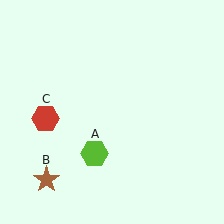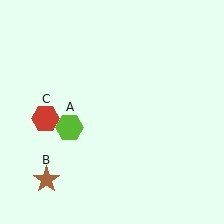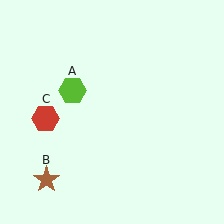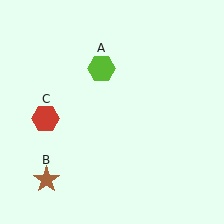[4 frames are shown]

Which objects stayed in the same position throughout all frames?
Brown star (object B) and red hexagon (object C) remained stationary.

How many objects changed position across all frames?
1 object changed position: lime hexagon (object A).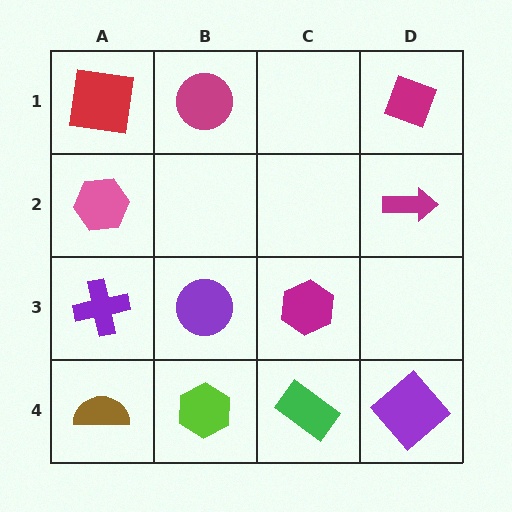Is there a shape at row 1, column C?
No, that cell is empty.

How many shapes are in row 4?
4 shapes.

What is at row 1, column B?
A magenta circle.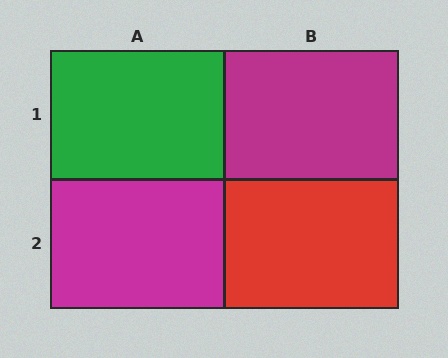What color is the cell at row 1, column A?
Green.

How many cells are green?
1 cell is green.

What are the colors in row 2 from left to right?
Magenta, red.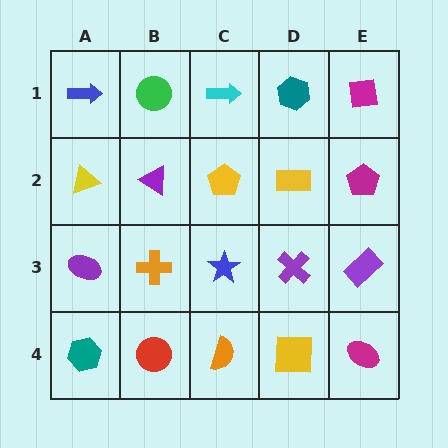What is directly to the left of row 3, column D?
A blue star.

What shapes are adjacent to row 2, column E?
A magenta square (row 1, column E), a purple rectangle (row 3, column E), a yellow rectangle (row 2, column D).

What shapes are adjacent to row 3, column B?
A purple triangle (row 2, column B), a red circle (row 4, column B), a purple ellipse (row 3, column A), a blue star (row 3, column C).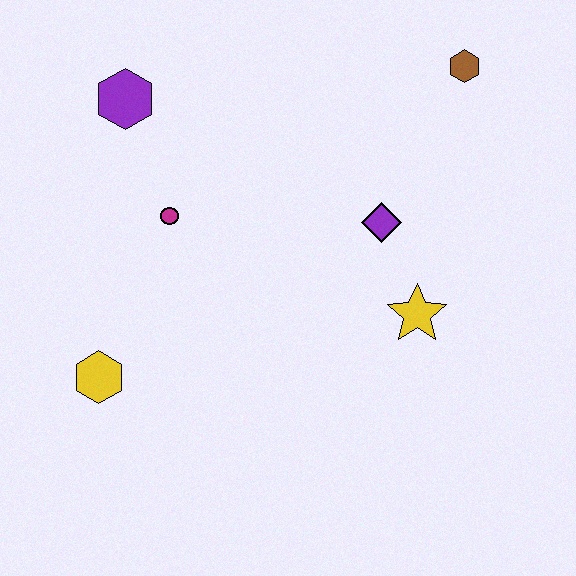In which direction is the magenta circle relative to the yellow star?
The magenta circle is to the left of the yellow star.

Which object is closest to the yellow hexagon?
The magenta circle is closest to the yellow hexagon.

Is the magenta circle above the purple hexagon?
No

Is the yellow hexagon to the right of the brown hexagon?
No